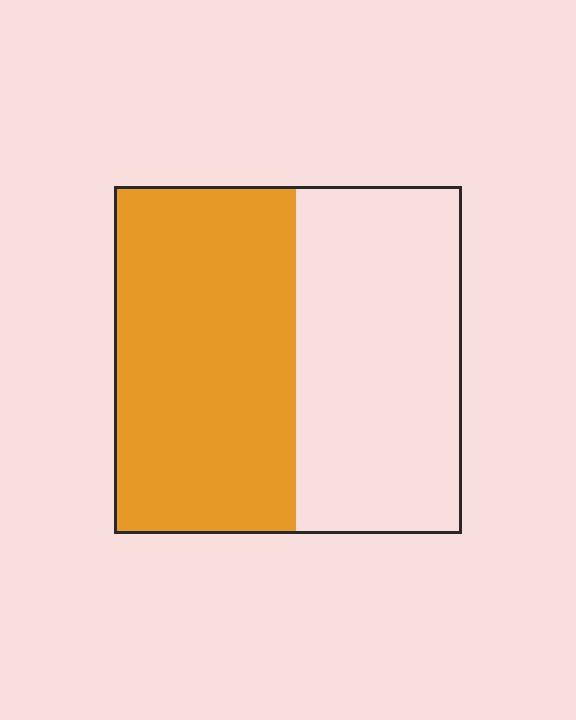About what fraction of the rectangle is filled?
About one half (1/2).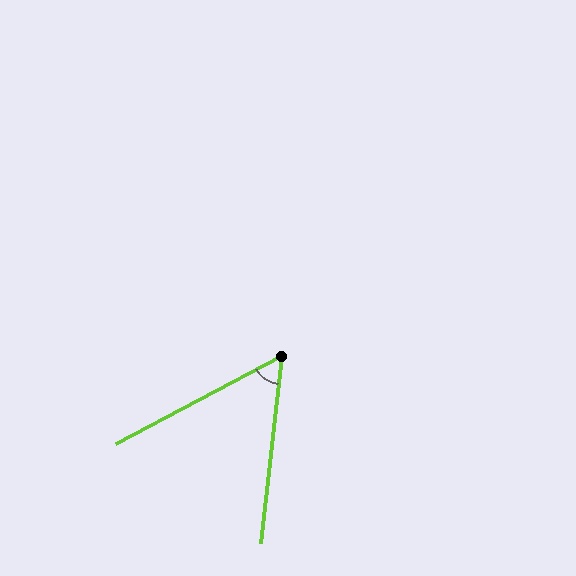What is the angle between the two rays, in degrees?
Approximately 56 degrees.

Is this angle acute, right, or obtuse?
It is acute.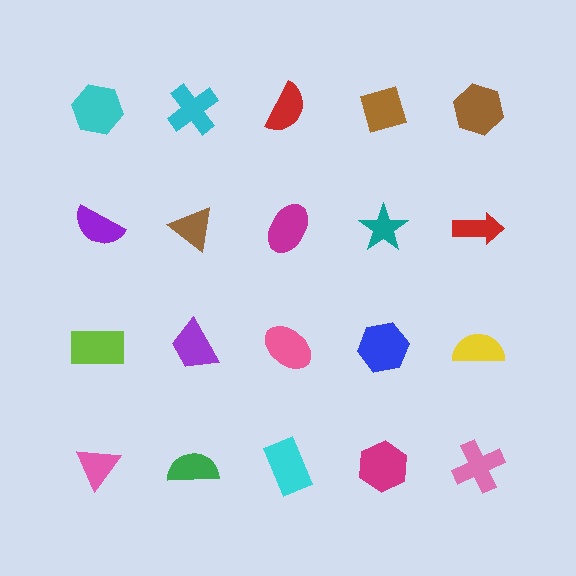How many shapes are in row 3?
5 shapes.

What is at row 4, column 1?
A pink triangle.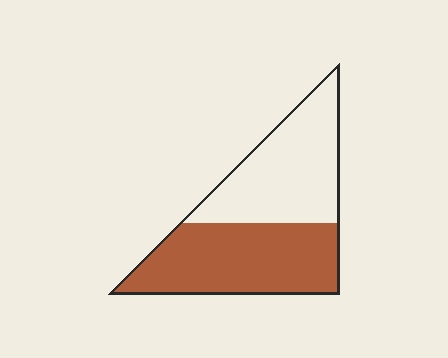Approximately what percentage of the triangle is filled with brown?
Approximately 50%.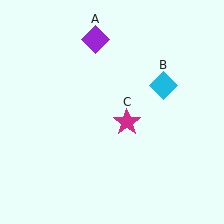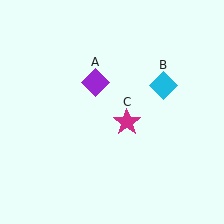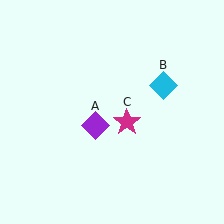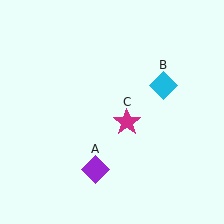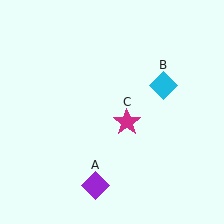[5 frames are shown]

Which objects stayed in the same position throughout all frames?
Cyan diamond (object B) and magenta star (object C) remained stationary.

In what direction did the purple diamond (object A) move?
The purple diamond (object A) moved down.